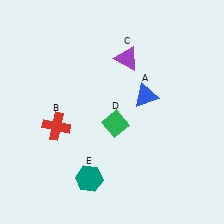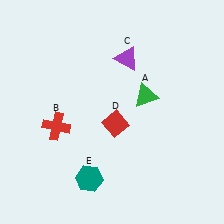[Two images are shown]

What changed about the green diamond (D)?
In Image 1, D is green. In Image 2, it changed to red.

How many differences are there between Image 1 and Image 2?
There are 2 differences between the two images.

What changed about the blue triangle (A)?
In Image 1, A is blue. In Image 2, it changed to green.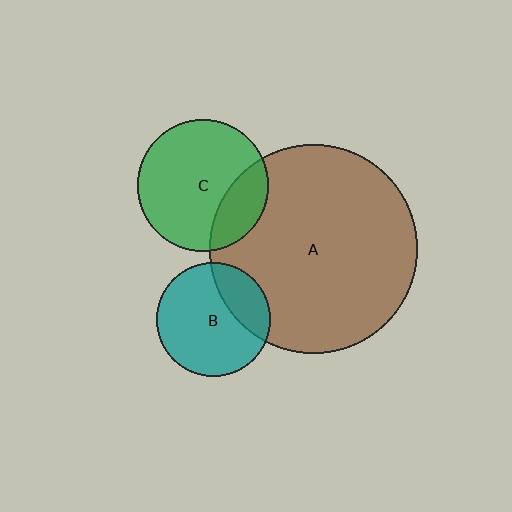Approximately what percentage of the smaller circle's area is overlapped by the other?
Approximately 25%.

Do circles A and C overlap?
Yes.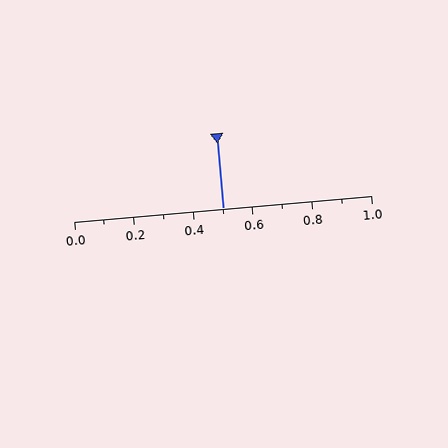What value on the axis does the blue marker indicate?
The marker indicates approximately 0.5.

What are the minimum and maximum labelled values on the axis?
The axis runs from 0.0 to 1.0.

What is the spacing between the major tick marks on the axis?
The major ticks are spaced 0.2 apart.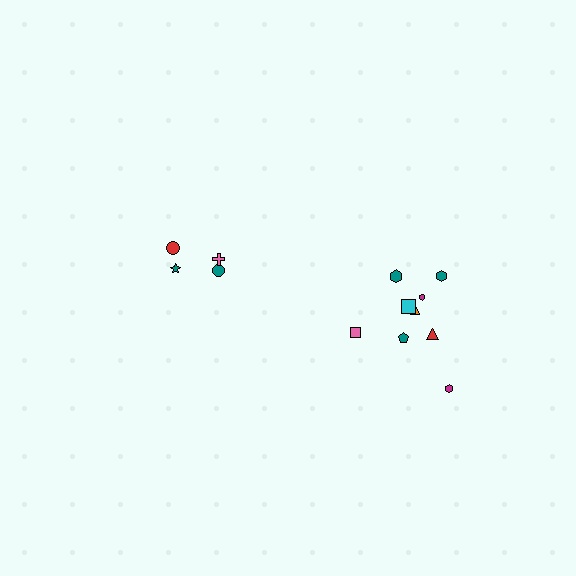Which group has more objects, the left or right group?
The right group.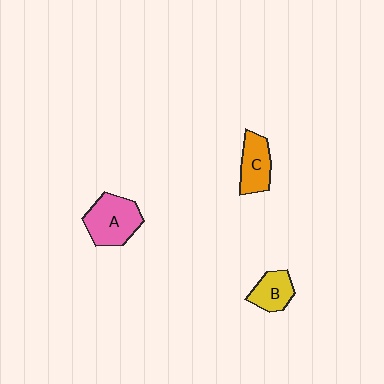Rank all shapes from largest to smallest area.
From largest to smallest: A (pink), C (orange), B (yellow).